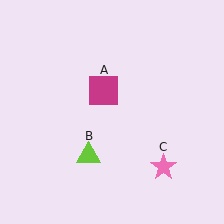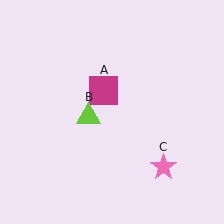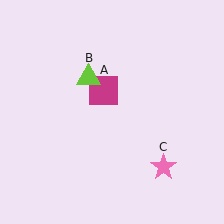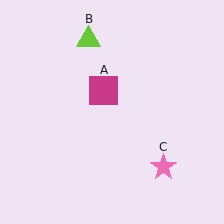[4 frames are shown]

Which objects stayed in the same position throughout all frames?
Magenta square (object A) and pink star (object C) remained stationary.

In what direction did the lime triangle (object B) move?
The lime triangle (object B) moved up.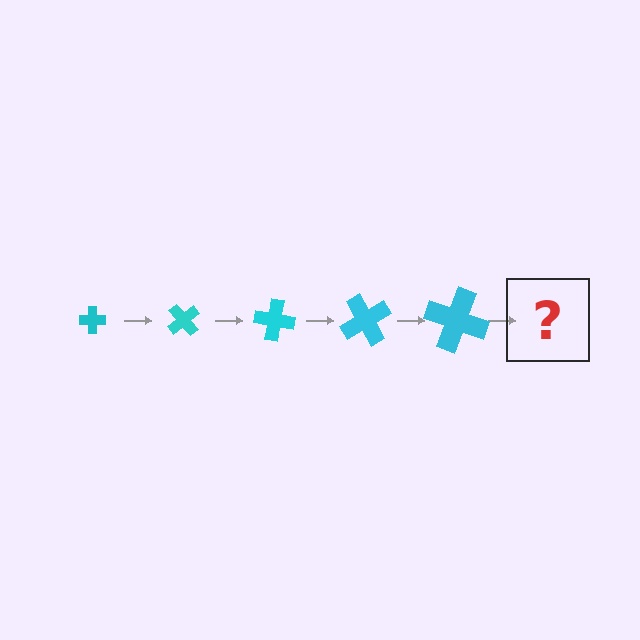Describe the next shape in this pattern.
It should be a cross, larger than the previous one and rotated 250 degrees from the start.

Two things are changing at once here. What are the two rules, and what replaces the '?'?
The two rules are that the cross grows larger each step and it rotates 50 degrees each step. The '?' should be a cross, larger than the previous one and rotated 250 degrees from the start.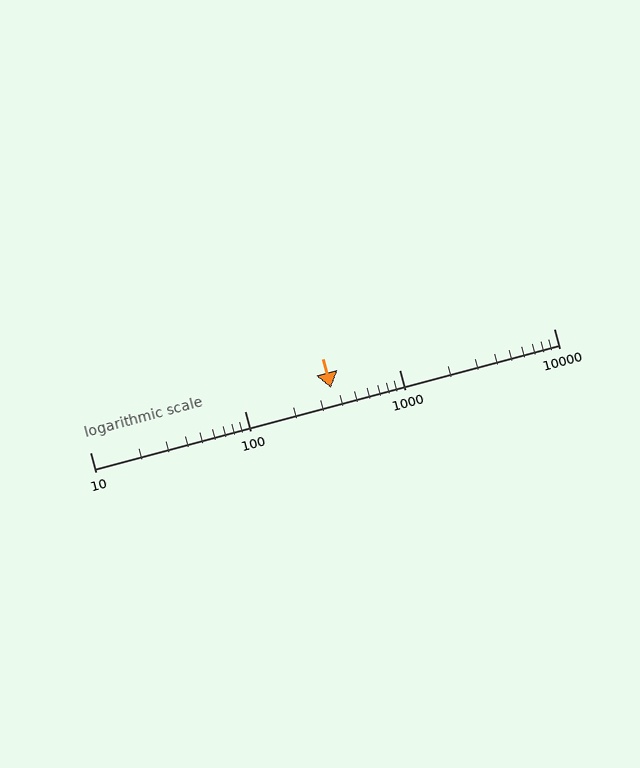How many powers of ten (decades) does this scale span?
The scale spans 3 decades, from 10 to 10000.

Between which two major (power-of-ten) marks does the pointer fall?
The pointer is between 100 and 1000.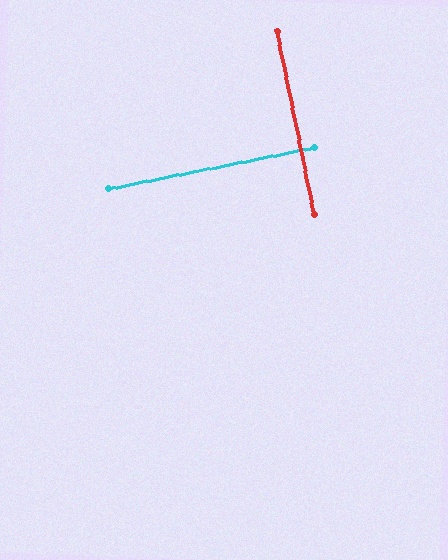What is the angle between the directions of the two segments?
Approximately 90 degrees.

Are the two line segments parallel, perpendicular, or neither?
Perpendicular — they meet at approximately 90°.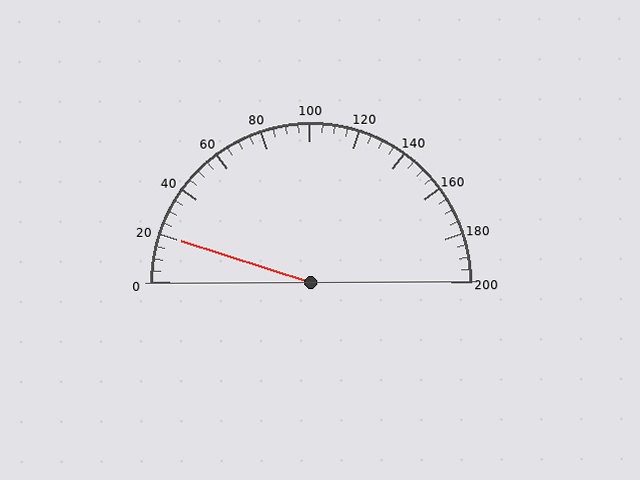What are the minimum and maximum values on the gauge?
The gauge ranges from 0 to 200.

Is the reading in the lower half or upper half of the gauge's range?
The reading is in the lower half of the range (0 to 200).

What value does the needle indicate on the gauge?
The needle indicates approximately 20.